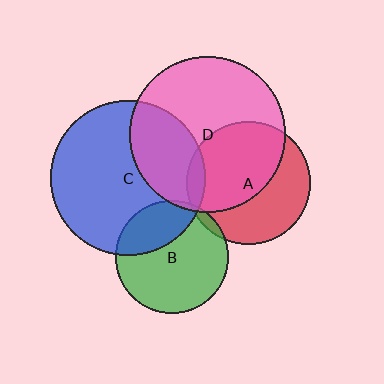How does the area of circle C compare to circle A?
Approximately 1.6 times.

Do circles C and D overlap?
Yes.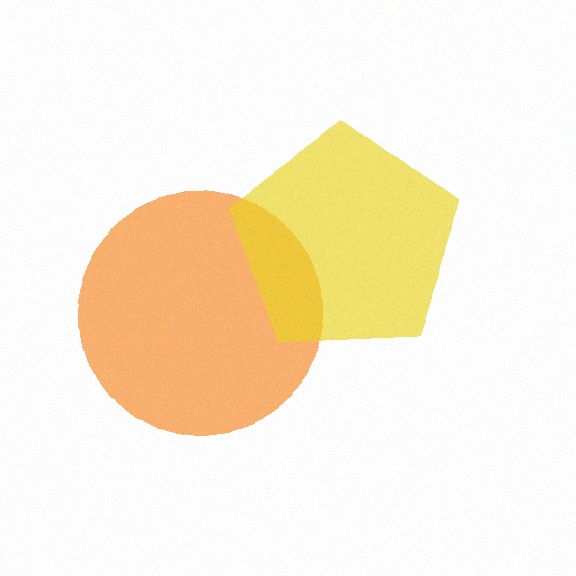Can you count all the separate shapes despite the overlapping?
Yes, there are 2 separate shapes.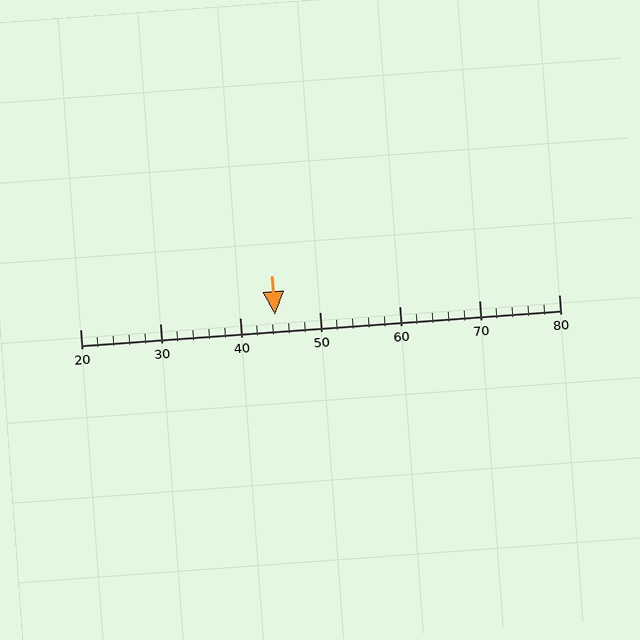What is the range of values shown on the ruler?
The ruler shows values from 20 to 80.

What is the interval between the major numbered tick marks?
The major tick marks are spaced 10 units apart.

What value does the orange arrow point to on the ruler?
The orange arrow points to approximately 44.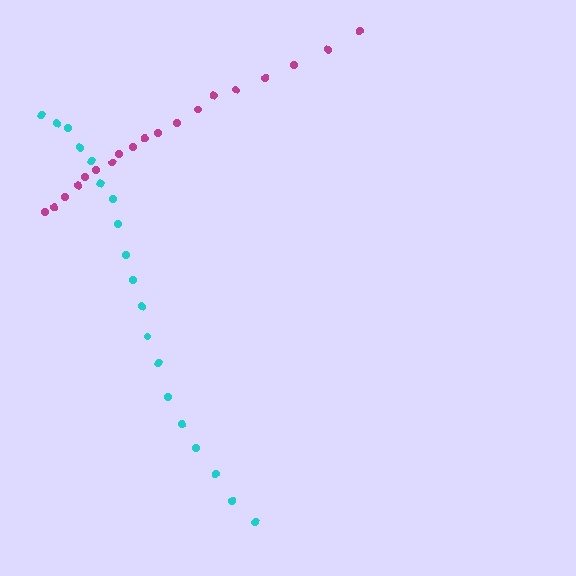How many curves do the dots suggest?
There are 2 distinct paths.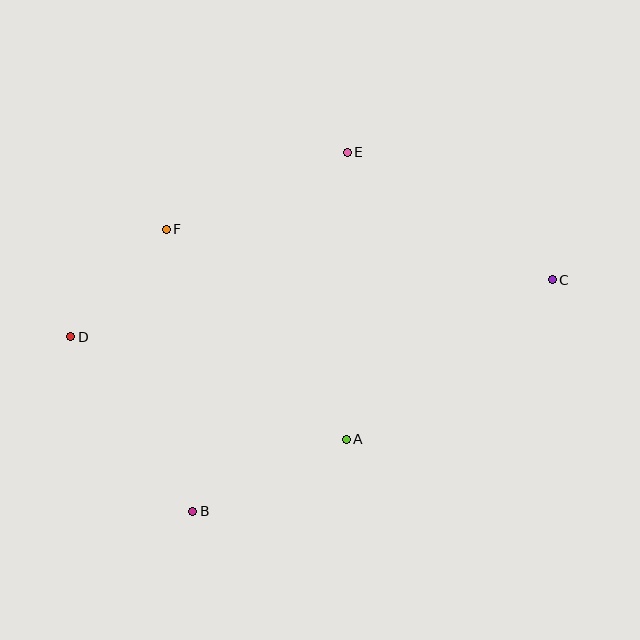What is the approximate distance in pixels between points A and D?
The distance between A and D is approximately 294 pixels.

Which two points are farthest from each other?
Points C and D are farthest from each other.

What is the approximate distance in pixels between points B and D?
The distance between B and D is approximately 213 pixels.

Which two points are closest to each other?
Points D and F are closest to each other.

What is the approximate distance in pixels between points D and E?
The distance between D and E is approximately 332 pixels.